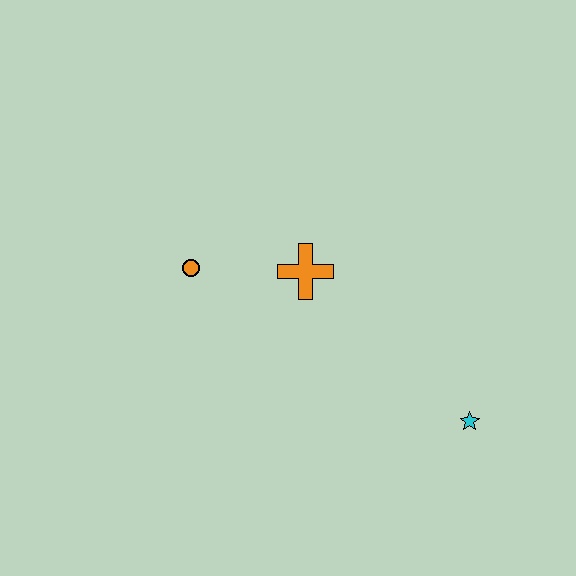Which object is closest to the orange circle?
The orange cross is closest to the orange circle.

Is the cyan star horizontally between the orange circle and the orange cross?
No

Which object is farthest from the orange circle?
The cyan star is farthest from the orange circle.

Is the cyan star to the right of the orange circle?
Yes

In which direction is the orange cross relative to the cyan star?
The orange cross is to the left of the cyan star.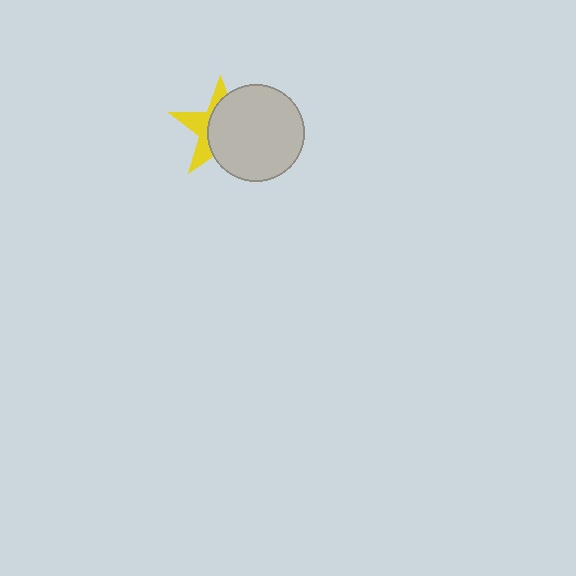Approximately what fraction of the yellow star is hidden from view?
Roughly 62% of the yellow star is hidden behind the light gray circle.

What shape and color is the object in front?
The object in front is a light gray circle.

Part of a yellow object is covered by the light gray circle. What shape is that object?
It is a star.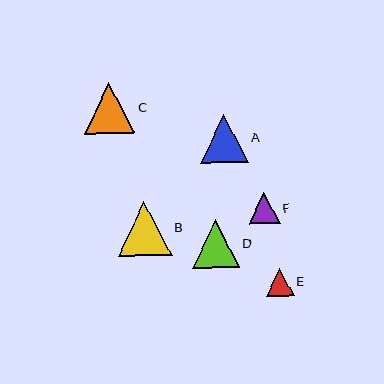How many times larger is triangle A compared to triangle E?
Triangle A is approximately 1.8 times the size of triangle E.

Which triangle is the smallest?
Triangle E is the smallest with a size of approximately 27 pixels.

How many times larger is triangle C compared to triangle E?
Triangle C is approximately 1.9 times the size of triangle E.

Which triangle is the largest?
Triangle B is the largest with a size of approximately 54 pixels.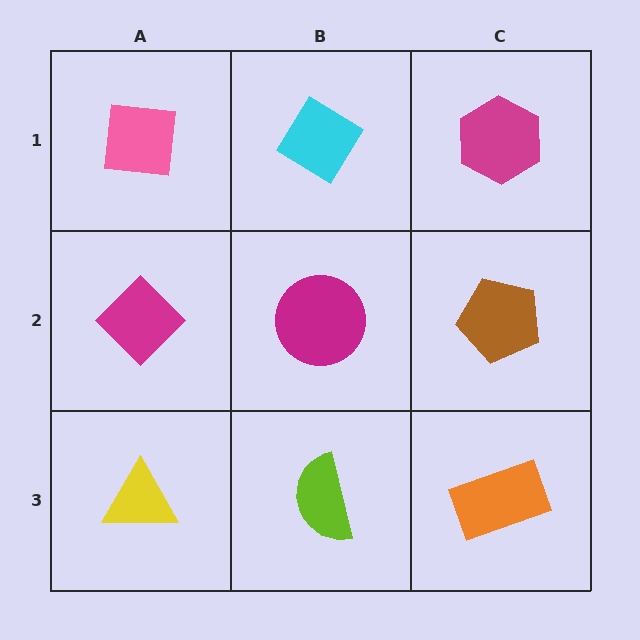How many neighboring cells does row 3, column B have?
3.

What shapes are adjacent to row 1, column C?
A brown pentagon (row 2, column C), a cyan diamond (row 1, column B).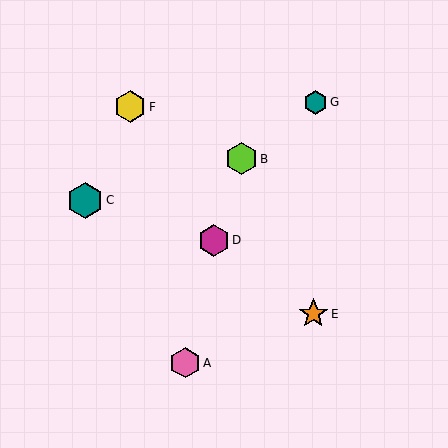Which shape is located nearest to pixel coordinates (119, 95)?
The yellow hexagon (labeled F) at (130, 107) is nearest to that location.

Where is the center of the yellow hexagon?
The center of the yellow hexagon is at (130, 107).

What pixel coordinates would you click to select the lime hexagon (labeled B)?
Click at (242, 159) to select the lime hexagon B.